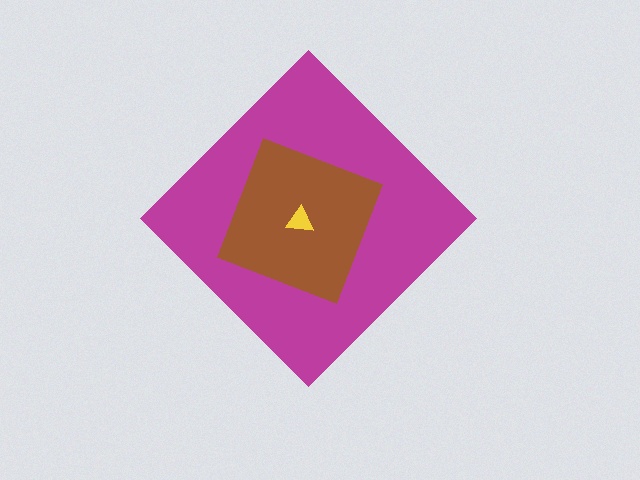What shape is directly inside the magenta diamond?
The brown square.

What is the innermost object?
The yellow triangle.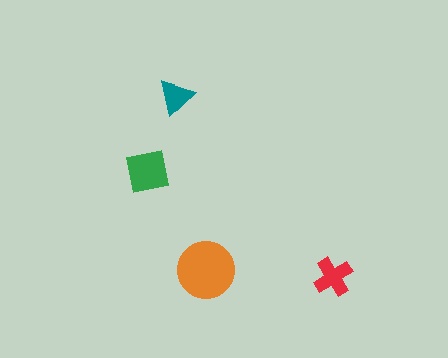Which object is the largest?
The orange circle.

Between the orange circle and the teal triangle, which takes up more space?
The orange circle.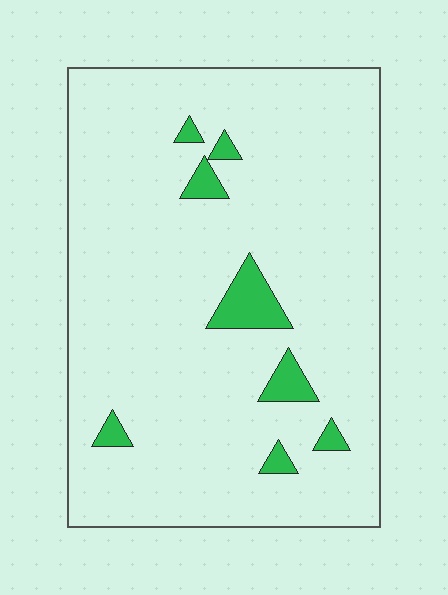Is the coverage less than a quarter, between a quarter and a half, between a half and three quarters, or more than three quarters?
Less than a quarter.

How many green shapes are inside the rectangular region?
8.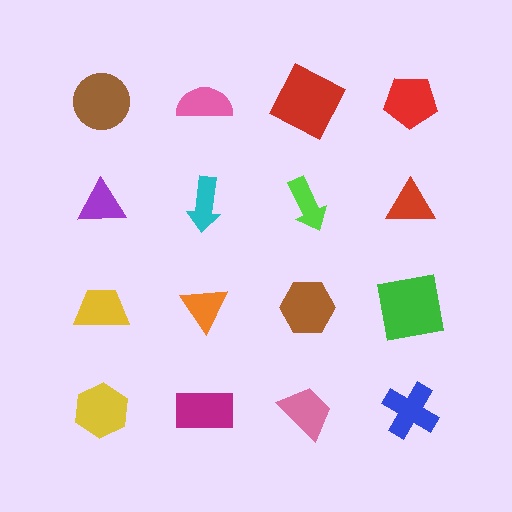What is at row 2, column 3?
A lime arrow.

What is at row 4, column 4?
A blue cross.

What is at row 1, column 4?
A red pentagon.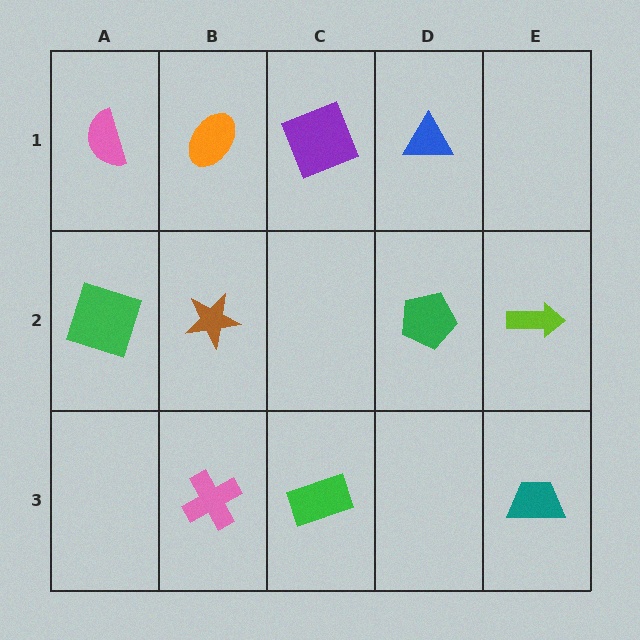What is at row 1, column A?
A pink semicircle.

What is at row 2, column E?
A lime arrow.